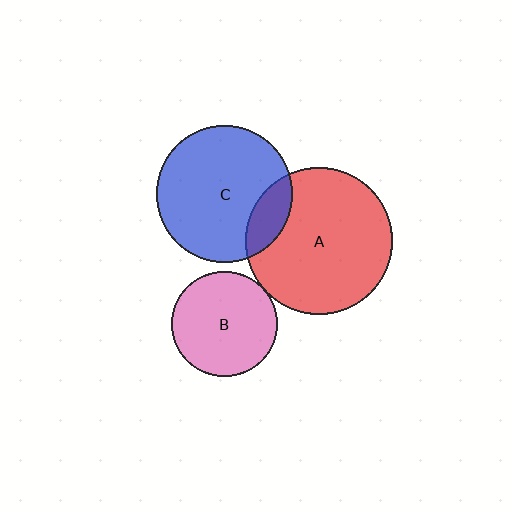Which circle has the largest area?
Circle A (red).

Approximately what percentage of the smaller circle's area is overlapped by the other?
Approximately 5%.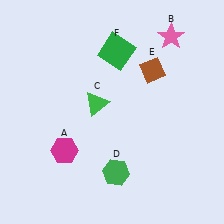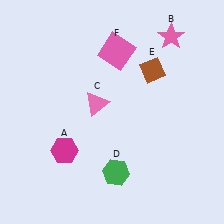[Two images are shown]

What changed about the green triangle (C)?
In Image 1, C is green. In Image 2, it changed to pink.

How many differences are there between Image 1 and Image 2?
There are 2 differences between the two images.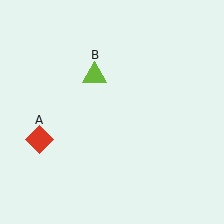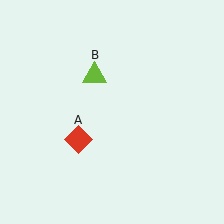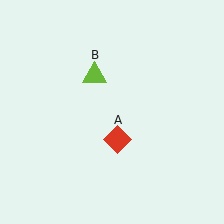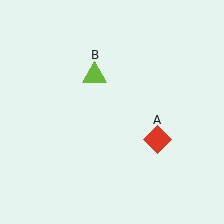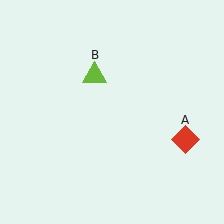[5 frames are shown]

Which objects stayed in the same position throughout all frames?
Lime triangle (object B) remained stationary.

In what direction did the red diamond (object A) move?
The red diamond (object A) moved right.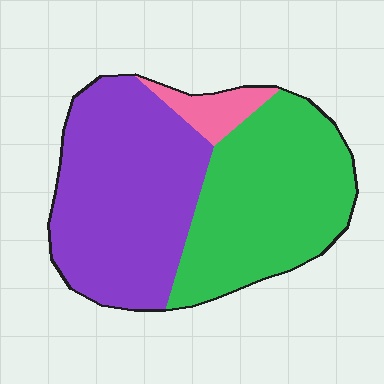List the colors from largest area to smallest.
From largest to smallest: purple, green, pink.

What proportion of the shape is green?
Green takes up about two fifths (2/5) of the shape.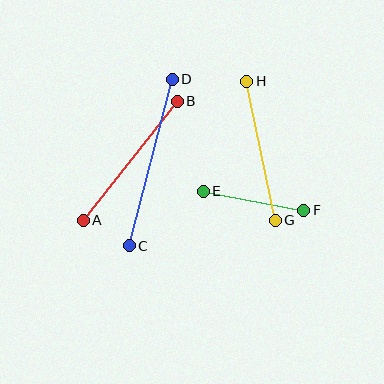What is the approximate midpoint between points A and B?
The midpoint is at approximately (130, 161) pixels.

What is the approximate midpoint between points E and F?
The midpoint is at approximately (254, 201) pixels.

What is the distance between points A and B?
The distance is approximately 152 pixels.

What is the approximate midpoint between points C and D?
The midpoint is at approximately (151, 163) pixels.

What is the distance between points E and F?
The distance is approximately 102 pixels.